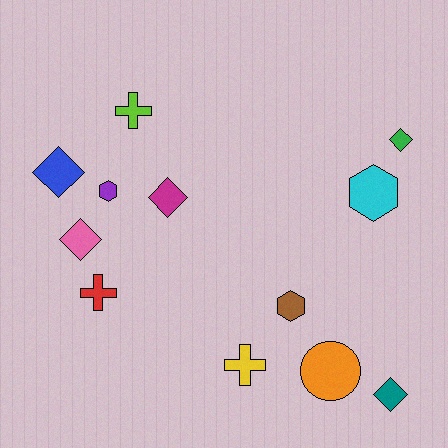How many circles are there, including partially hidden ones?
There is 1 circle.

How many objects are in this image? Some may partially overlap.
There are 12 objects.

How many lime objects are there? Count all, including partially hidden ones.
There is 1 lime object.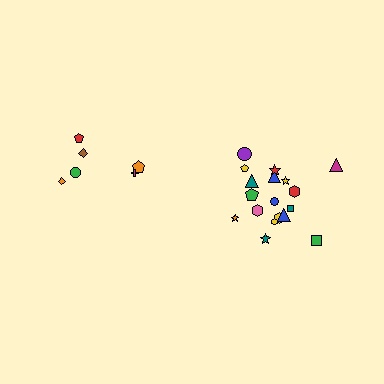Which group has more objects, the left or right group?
The right group.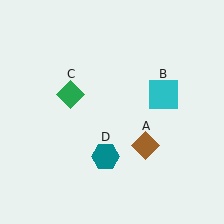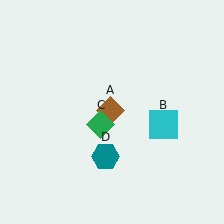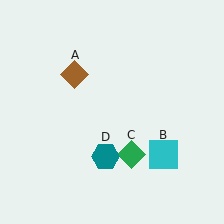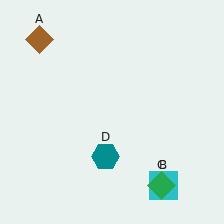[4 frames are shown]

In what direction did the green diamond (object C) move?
The green diamond (object C) moved down and to the right.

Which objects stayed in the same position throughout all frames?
Teal hexagon (object D) remained stationary.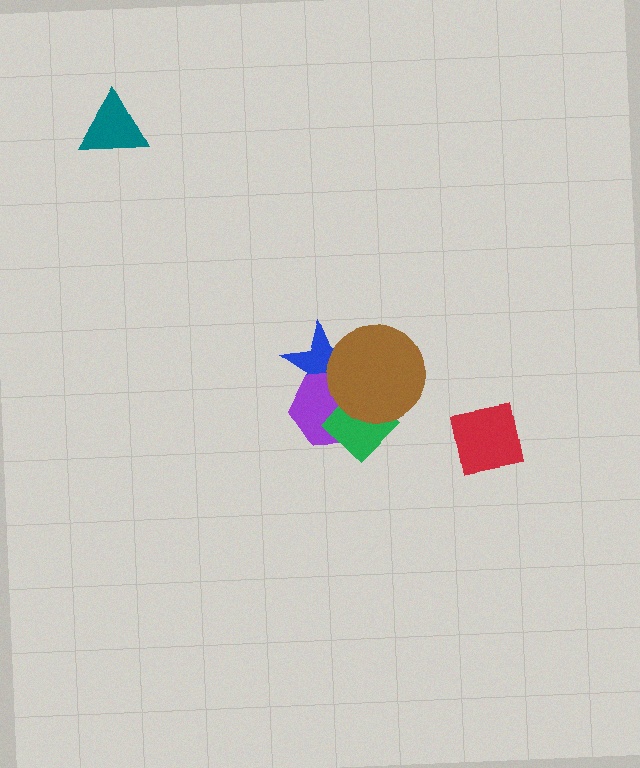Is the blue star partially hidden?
Yes, it is partially covered by another shape.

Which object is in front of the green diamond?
The brown circle is in front of the green diamond.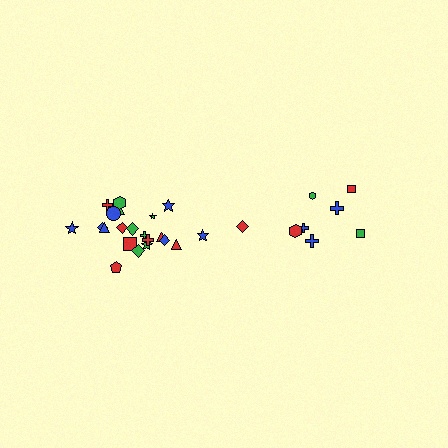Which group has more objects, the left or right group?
The left group.